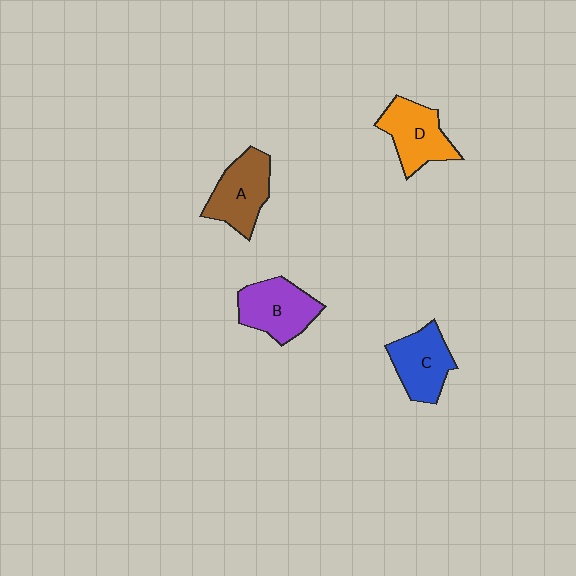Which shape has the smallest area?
Shape C (blue).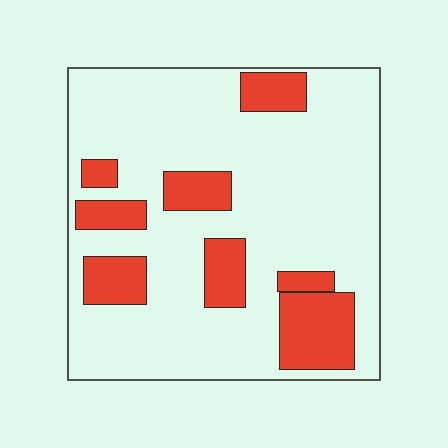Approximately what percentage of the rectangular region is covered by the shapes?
Approximately 20%.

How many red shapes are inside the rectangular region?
8.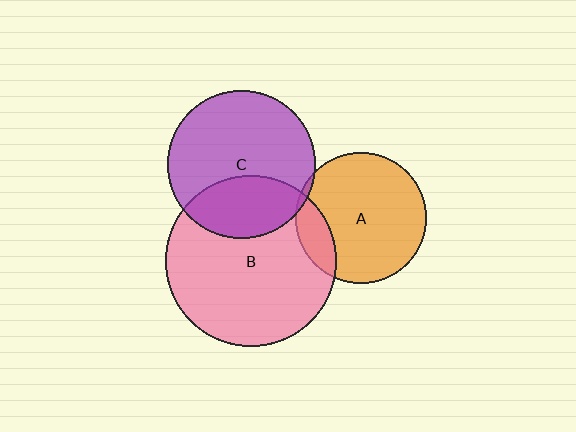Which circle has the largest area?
Circle B (pink).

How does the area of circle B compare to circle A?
Approximately 1.7 times.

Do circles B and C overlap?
Yes.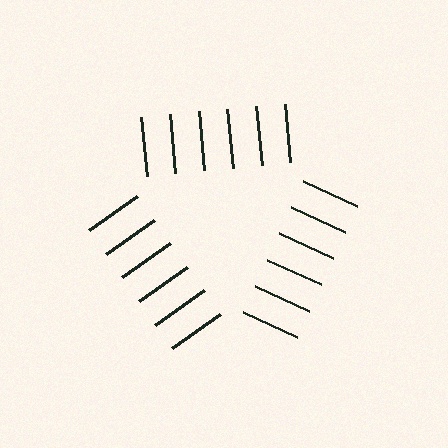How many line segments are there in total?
18 — 6 along each of the 3 edges.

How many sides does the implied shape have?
3 sides — the line-ends trace a triangle.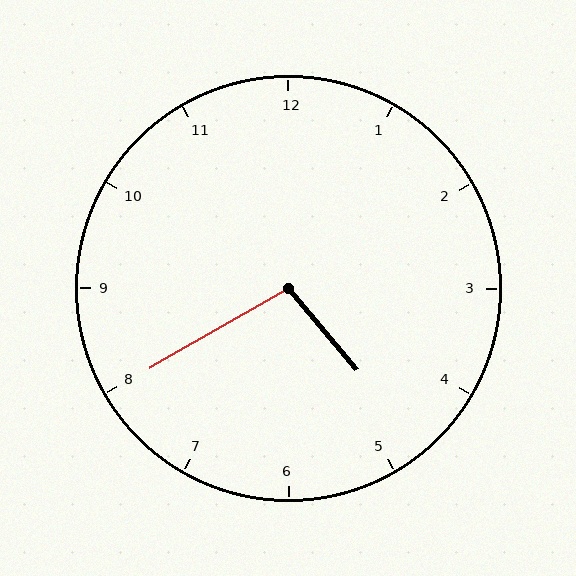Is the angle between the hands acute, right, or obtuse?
It is obtuse.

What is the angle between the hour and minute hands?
Approximately 100 degrees.